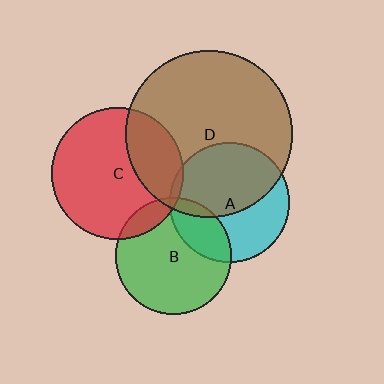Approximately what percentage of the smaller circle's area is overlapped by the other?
Approximately 5%.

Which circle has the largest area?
Circle D (brown).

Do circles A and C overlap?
Yes.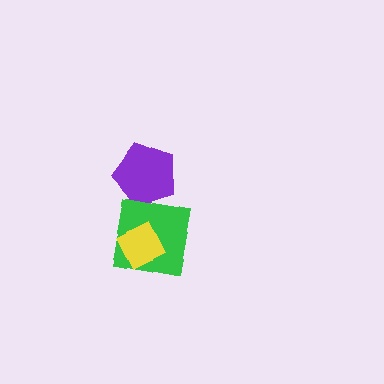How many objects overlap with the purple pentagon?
1 object overlaps with the purple pentagon.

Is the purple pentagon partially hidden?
Yes, it is partially covered by another shape.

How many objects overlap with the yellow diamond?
1 object overlaps with the yellow diamond.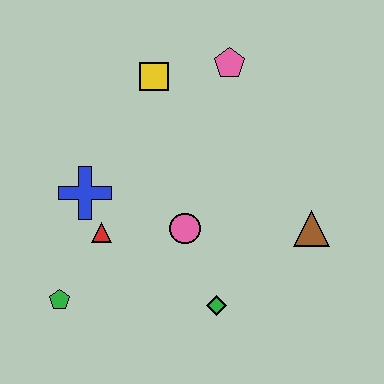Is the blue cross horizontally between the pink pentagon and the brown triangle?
No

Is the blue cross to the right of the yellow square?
No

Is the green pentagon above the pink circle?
No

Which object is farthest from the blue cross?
The brown triangle is farthest from the blue cross.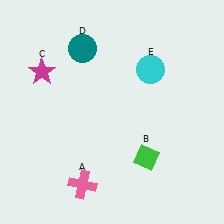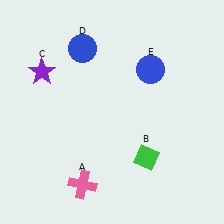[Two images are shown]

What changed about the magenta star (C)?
In Image 1, C is magenta. In Image 2, it changed to purple.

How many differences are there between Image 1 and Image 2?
There are 3 differences between the two images.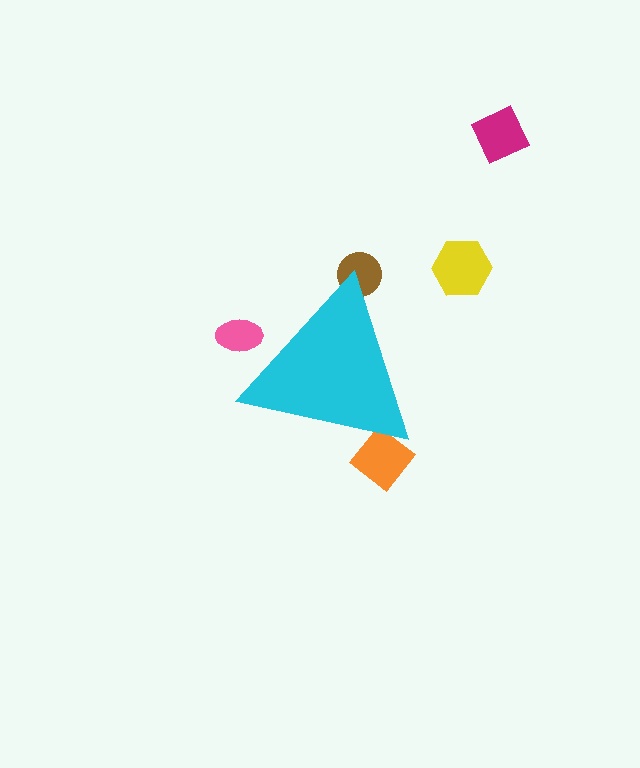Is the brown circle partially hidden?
Yes, the brown circle is partially hidden behind the cyan triangle.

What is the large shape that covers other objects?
A cyan triangle.